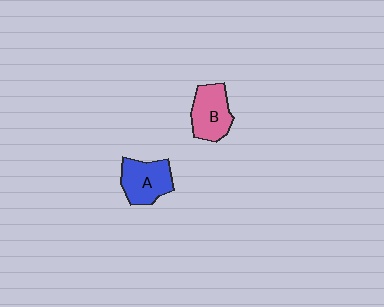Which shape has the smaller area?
Shape B (pink).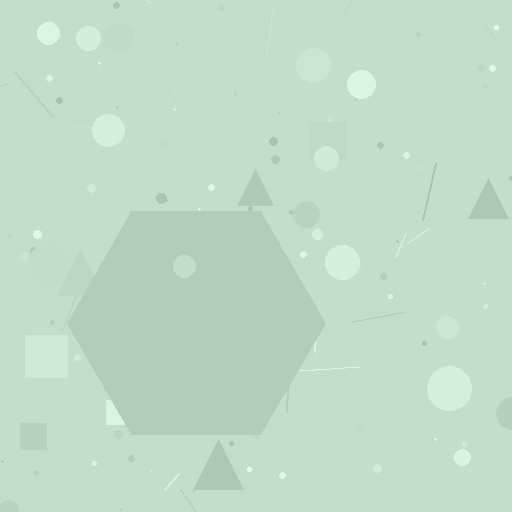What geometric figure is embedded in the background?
A hexagon is embedded in the background.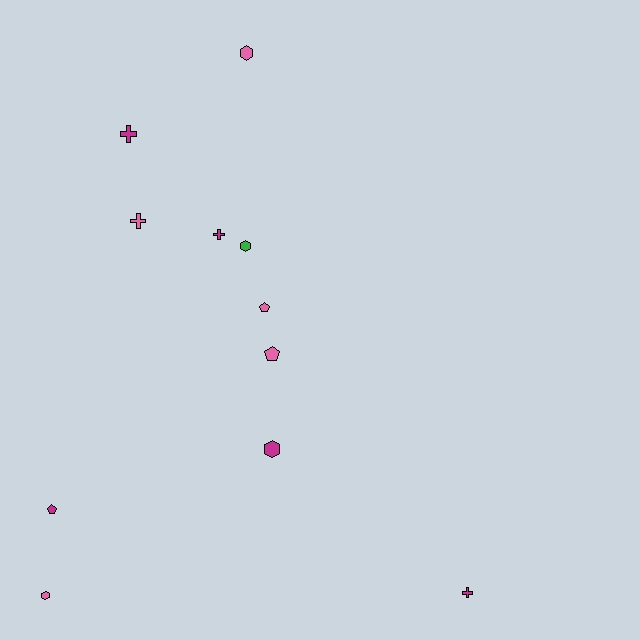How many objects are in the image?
There are 11 objects.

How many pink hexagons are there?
There are 2 pink hexagons.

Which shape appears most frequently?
Cross, with 4 objects.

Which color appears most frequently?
Pink, with 5 objects.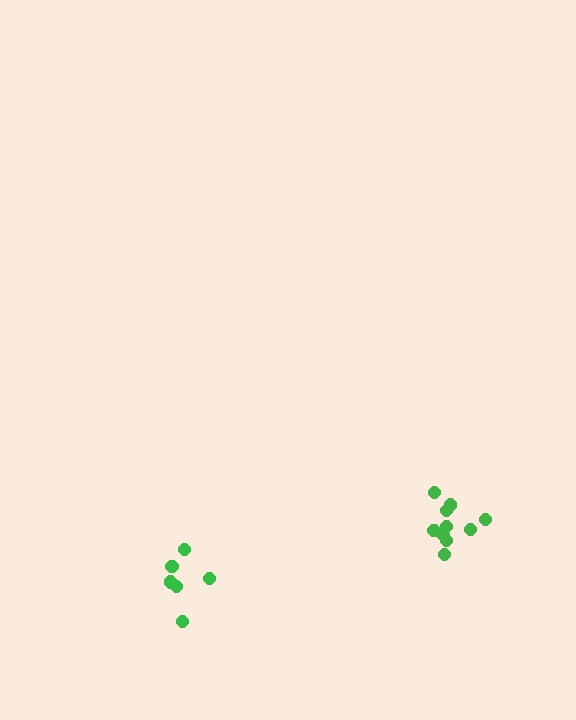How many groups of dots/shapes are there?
There are 2 groups.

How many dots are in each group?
Group 1: 10 dots, Group 2: 6 dots (16 total).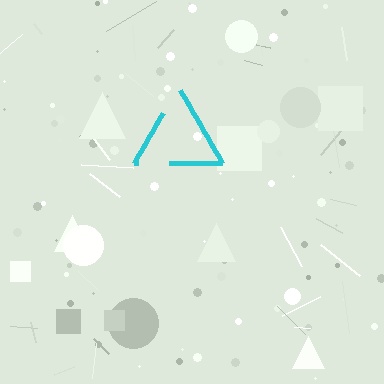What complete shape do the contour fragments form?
The contour fragments form a triangle.